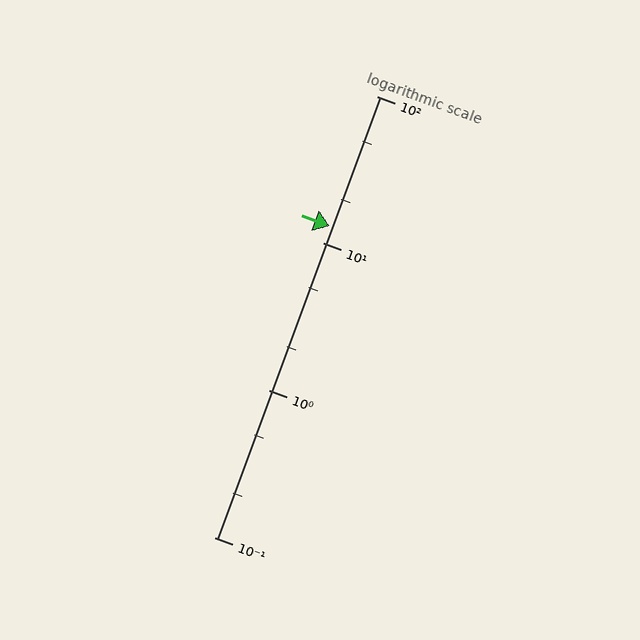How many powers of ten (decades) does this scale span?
The scale spans 3 decades, from 0.1 to 100.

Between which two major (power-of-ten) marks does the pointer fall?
The pointer is between 10 and 100.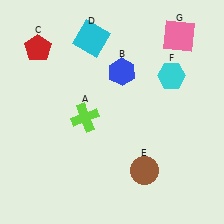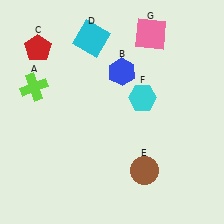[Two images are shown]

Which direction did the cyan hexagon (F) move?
The cyan hexagon (F) moved left.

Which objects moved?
The objects that moved are: the lime cross (A), the cyan hexagon (F), the pink square (G).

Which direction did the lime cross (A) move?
The lime cross (A) moved left.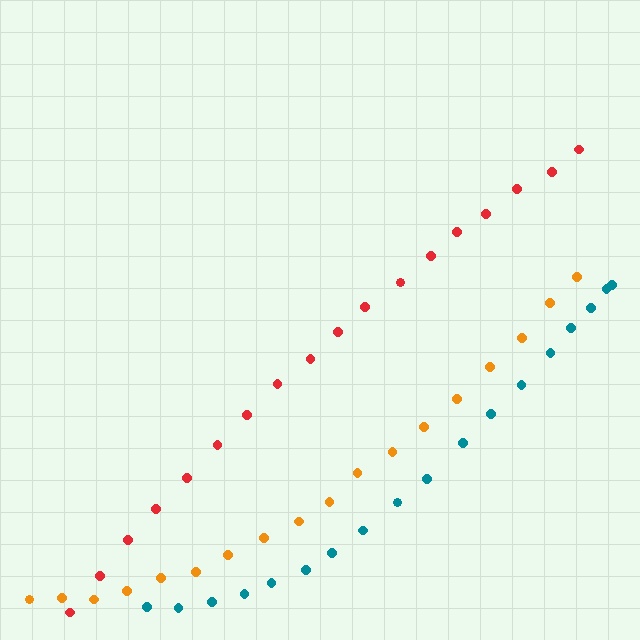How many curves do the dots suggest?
There are 3 distinct paths.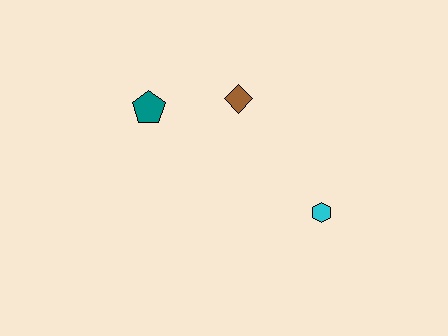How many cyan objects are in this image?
There is 1 cyan object.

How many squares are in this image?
There are no squares.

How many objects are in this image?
There are 3 objects.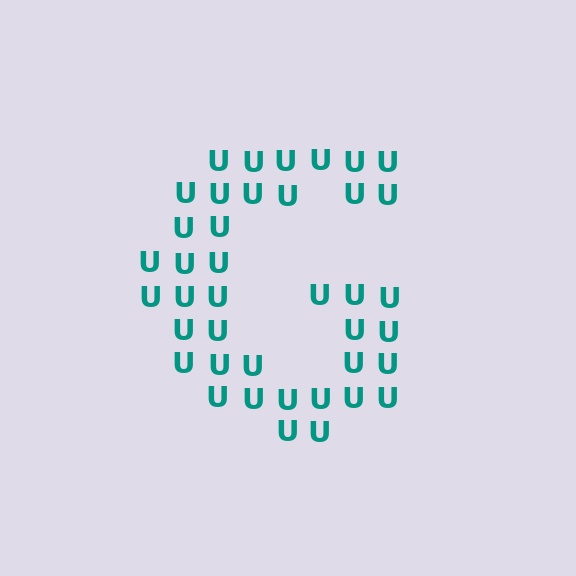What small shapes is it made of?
It is made of small letter U's.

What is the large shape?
The large shape is the letter G.